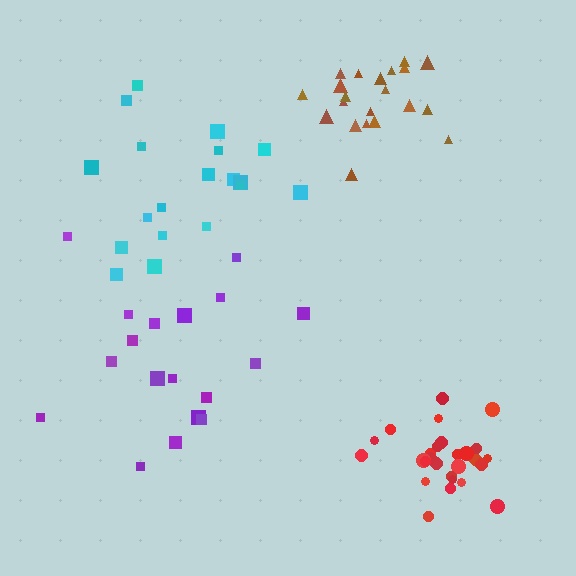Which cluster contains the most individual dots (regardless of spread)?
Red (27).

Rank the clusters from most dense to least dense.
red, brown, cyan, purple.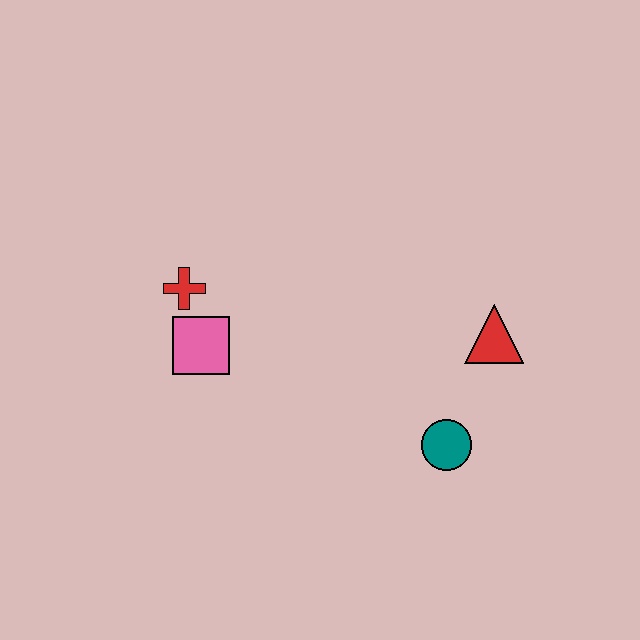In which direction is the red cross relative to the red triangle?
The red cross is to the left of the red triangle.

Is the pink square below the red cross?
Yes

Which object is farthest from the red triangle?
The red cross is farthest from the red triangle.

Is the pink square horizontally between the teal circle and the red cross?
Yes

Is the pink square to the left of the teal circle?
Yes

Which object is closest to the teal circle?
The red triangle is closest to the teal circle.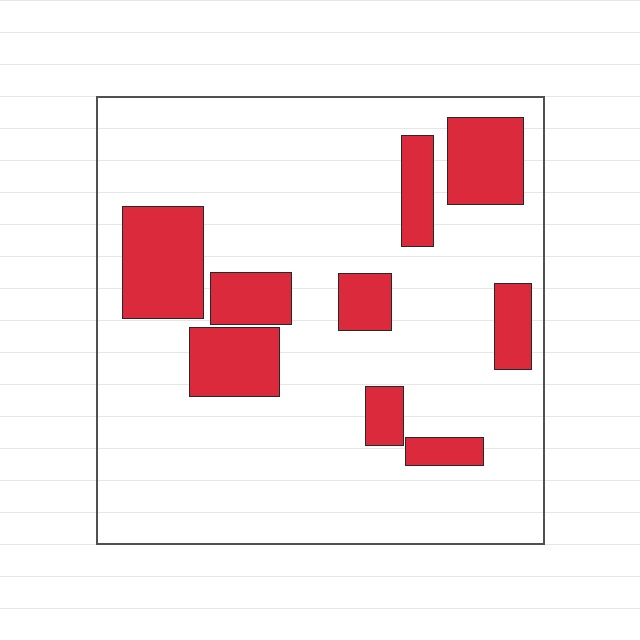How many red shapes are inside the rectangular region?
9.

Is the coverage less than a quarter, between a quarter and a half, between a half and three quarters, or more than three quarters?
Less than a quarter.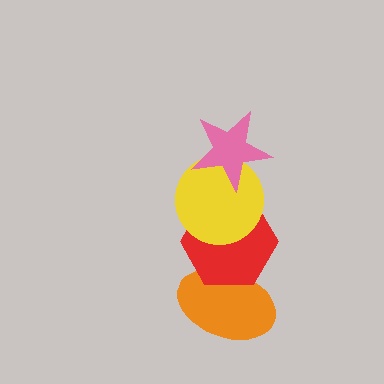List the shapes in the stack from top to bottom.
From top to bottom: the pink star, the yellow circle, the red hexagon, the orange ellipse.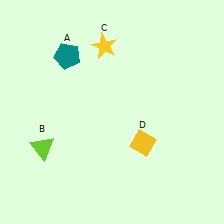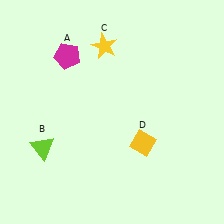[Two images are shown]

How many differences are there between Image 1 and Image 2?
There is 1 difference between the two images.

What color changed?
The pentagon (A) changed from teal in Image 1 to magenta in Image 2.